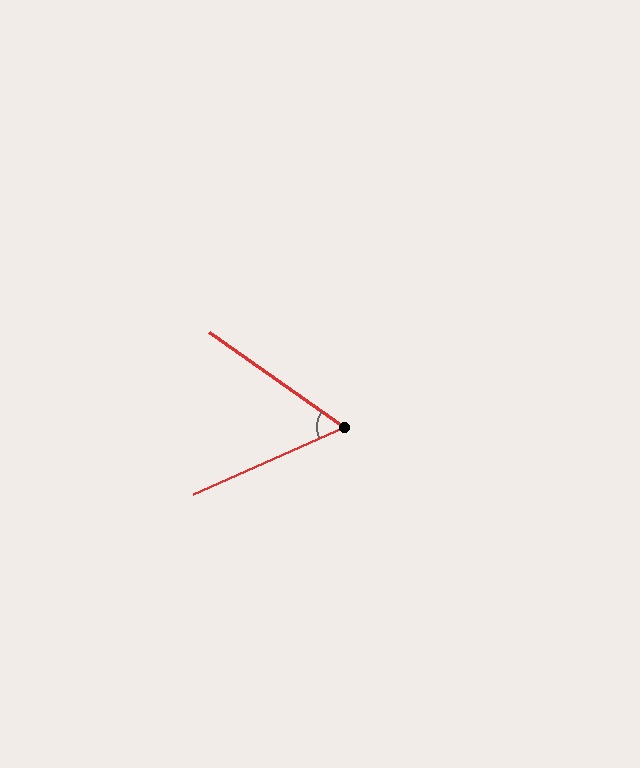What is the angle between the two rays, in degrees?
Approximately 59 degrees.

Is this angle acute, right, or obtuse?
It is acute.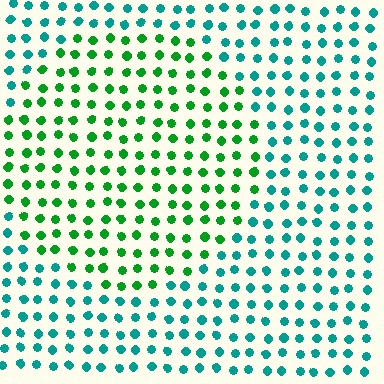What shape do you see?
I see a circle.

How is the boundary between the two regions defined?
The boundary is defined purely by a slight shift in hue (about 44 degrees). Spacing, size, and orientation are identical on both sides.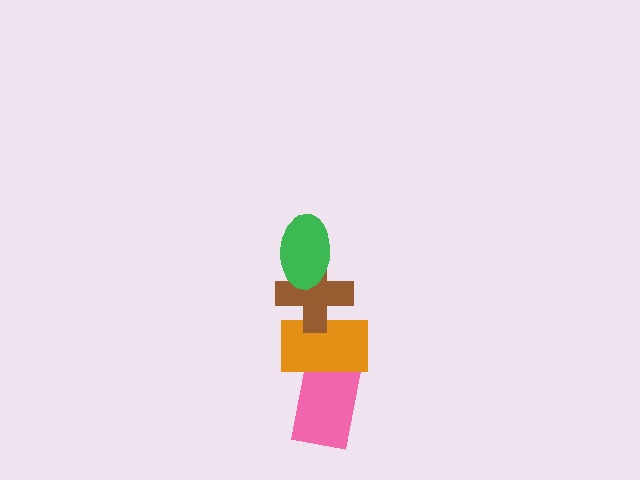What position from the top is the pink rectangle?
The pink rectangle is 4th from the top.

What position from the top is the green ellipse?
The green ellipse is 1st from the top.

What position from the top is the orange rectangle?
The orange rectangle is 3rd from the top.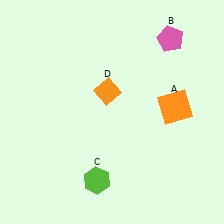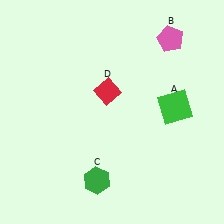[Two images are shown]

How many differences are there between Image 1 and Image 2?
There are 3 differences between the two images.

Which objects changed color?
A changed from orange to green. C changed from lime to green. D changed from orange to red.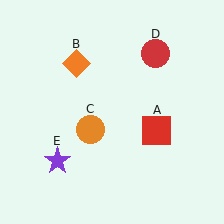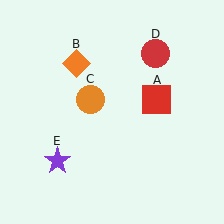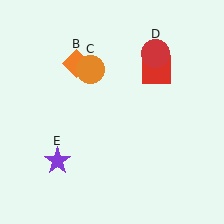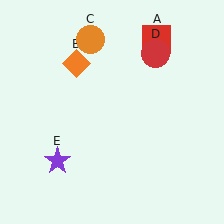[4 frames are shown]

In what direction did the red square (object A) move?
The red square (object A) moved up.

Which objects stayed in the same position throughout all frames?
Orange diamond (object B) and red circle (object D) and purple star (object E) remained stationary.